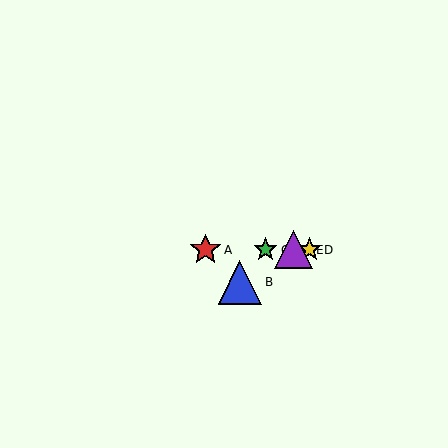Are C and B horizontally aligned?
No, C is at y≈250 and B is at y≈282.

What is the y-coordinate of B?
Object B is at y≈282.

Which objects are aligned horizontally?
Objects A, C, D, E are aligned horizontally.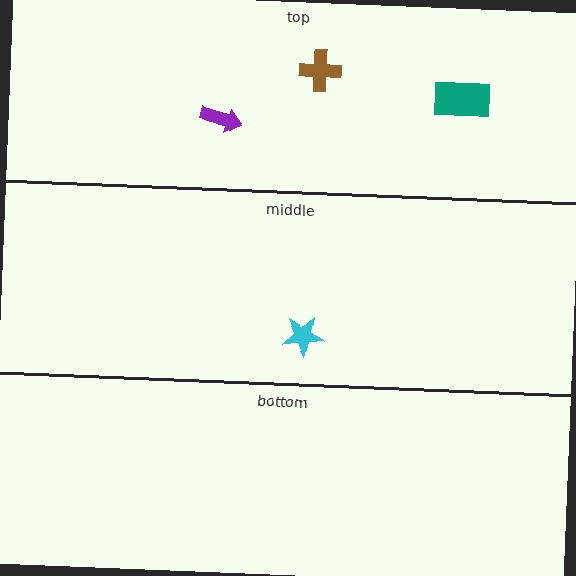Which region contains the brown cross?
The top region.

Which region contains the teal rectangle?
The top region.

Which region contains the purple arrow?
The top region.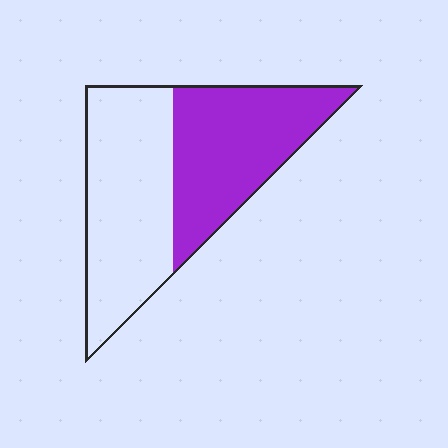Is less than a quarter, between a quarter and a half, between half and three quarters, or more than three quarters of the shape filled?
Between a quarter and a half.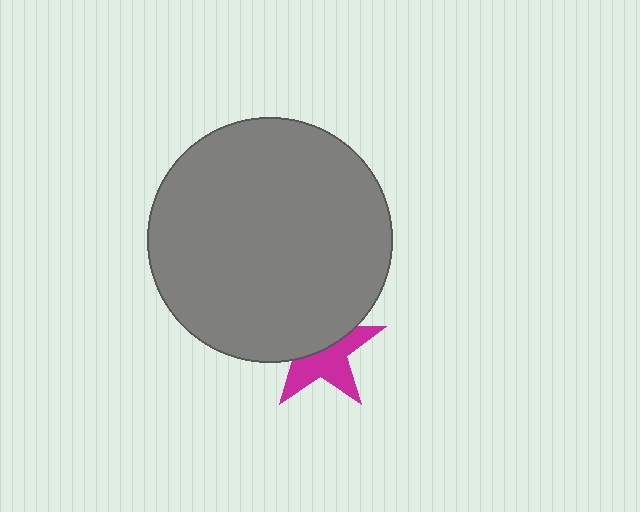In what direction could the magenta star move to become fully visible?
The magenta star could move down. That would shift it out from behind the gray circle entirely.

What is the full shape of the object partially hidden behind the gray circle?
The partially hidden object is a magenta star.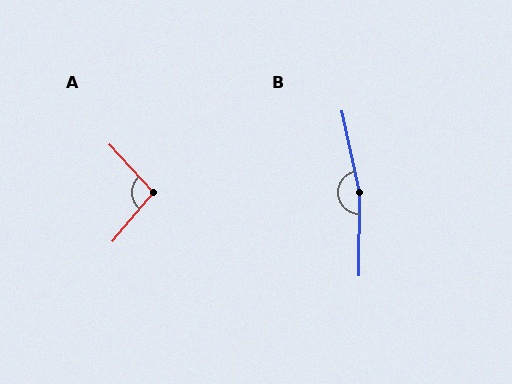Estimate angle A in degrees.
Approximately 98 degrees.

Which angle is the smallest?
A, at approximately 98 degrees.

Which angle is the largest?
B, at approximately 168 degrees.